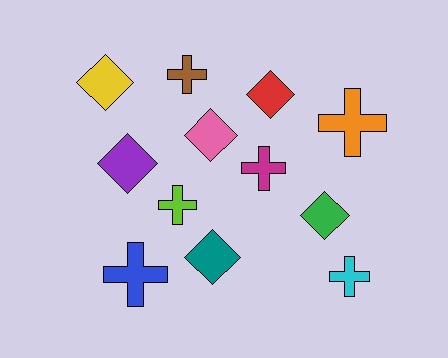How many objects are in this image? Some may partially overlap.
There are 12 objects.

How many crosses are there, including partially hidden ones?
There are 6 crosses.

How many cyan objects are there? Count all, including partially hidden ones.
There is 1 cyan object.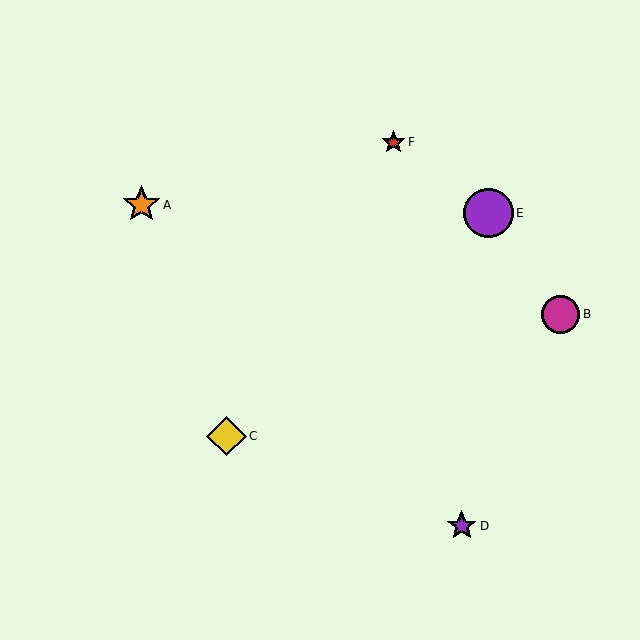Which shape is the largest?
The purple circle (labeled E) is the largest.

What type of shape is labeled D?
Shape D is a purple star.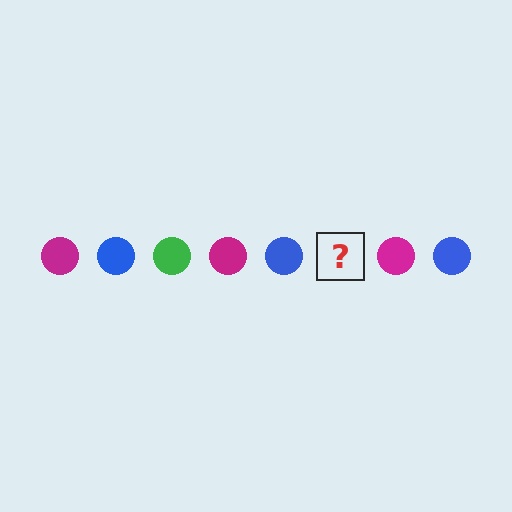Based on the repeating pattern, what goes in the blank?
The blank should be a green circle.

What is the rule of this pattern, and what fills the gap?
The rule is that the pattern cycles through magenta, blue, green circles. The gap should be filled with a green circle.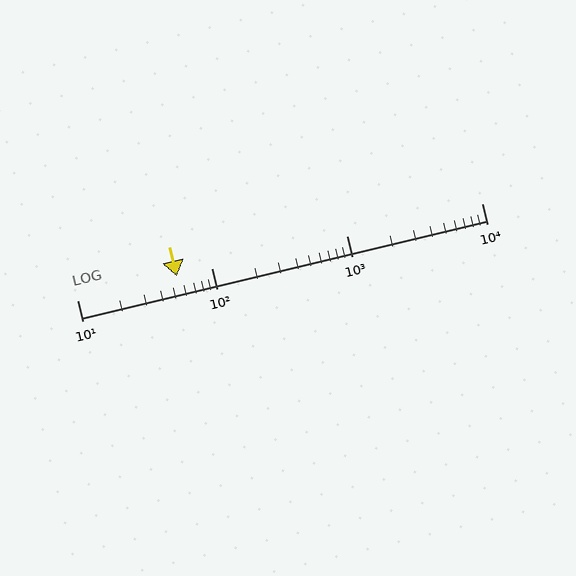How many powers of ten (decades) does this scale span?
The scale spans 3 decades, from 10 to 10000.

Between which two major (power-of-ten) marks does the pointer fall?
The pointer is between 10 and 100.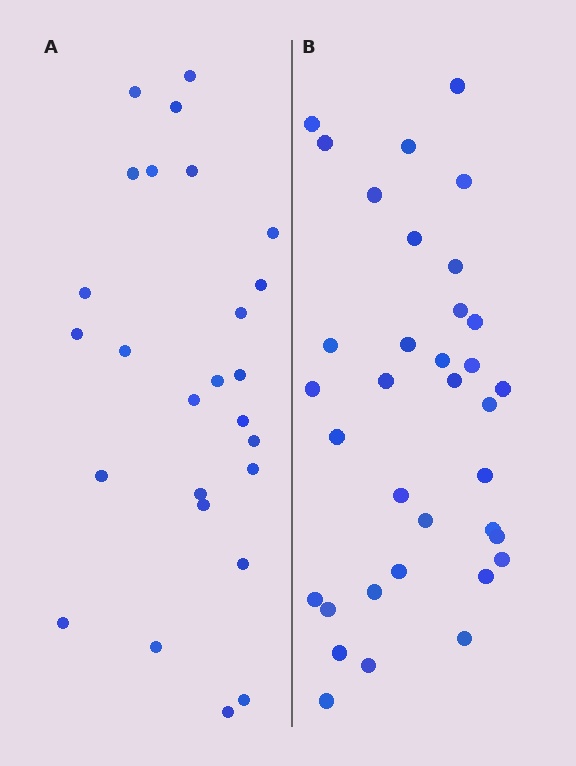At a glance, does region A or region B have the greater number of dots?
Region B (the right region) has more dots.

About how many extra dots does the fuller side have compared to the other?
Region B has roughly 8 or so more dots than region A.